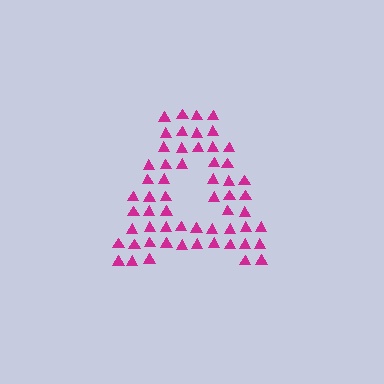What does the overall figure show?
The overall figure shows the letter A.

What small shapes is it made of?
It is made of small triangles.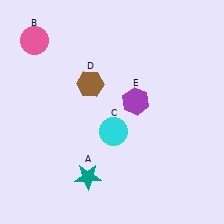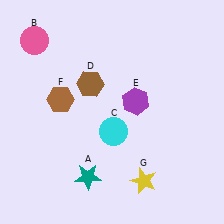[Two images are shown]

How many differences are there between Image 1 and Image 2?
There are 2 differences between the two images.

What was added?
A brown hexagon (F), a yellow star (G) were added in Image 2.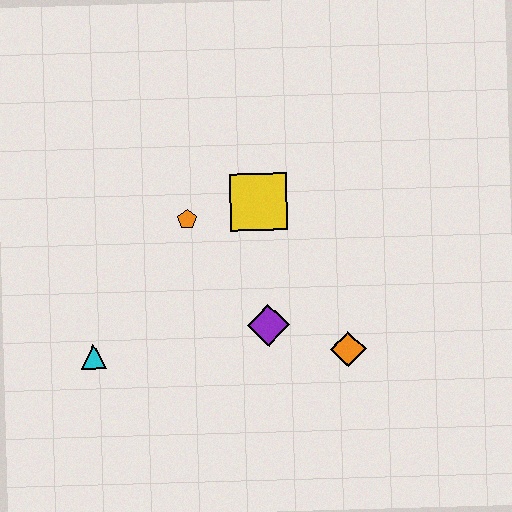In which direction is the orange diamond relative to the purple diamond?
The orange diamond is to the right of the purple diamond.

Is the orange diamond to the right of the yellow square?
Yes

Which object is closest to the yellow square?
The orange pentagon is closest to the yellow square.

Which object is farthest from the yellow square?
The cyan triangle is farthest from the yellow square.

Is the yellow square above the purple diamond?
Yes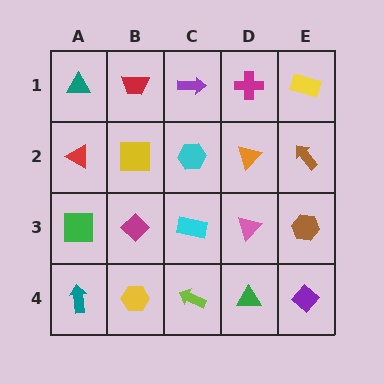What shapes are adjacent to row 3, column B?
A yellow square (row 2, column B), a yellow hexagon (row 4, column B), a green square (row 3, column A), a cyan rectangle (row 3, column C).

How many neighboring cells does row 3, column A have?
3.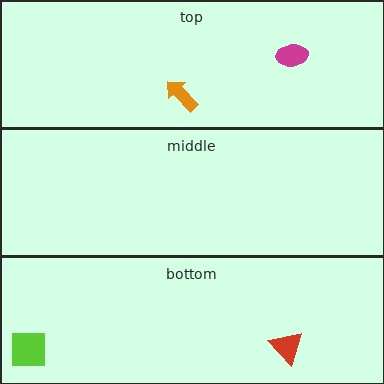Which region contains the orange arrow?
The top region.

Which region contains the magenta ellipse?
The top region.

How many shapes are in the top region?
2.